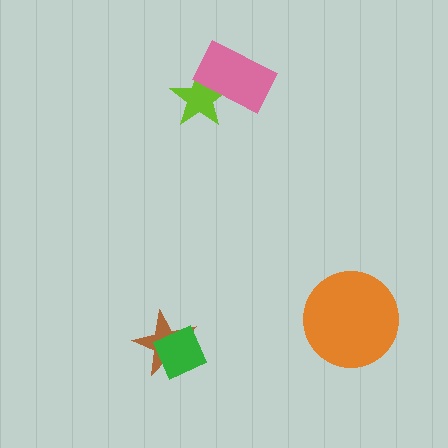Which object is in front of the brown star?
The green diamond is in front of the brown star.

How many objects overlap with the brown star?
1 object overlaps with the brown star.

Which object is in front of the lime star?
The pink rectangle is in front of the lime star.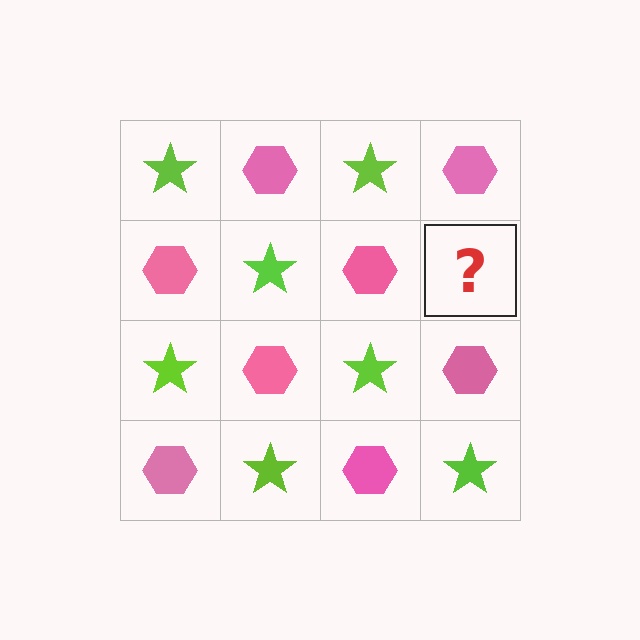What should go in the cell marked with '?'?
The missing cell should contain a lime star.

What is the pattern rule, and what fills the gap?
The rule is that it alternates lime star and pink hexagon in a checkerboard pattern. The gap should be filled with a lime star.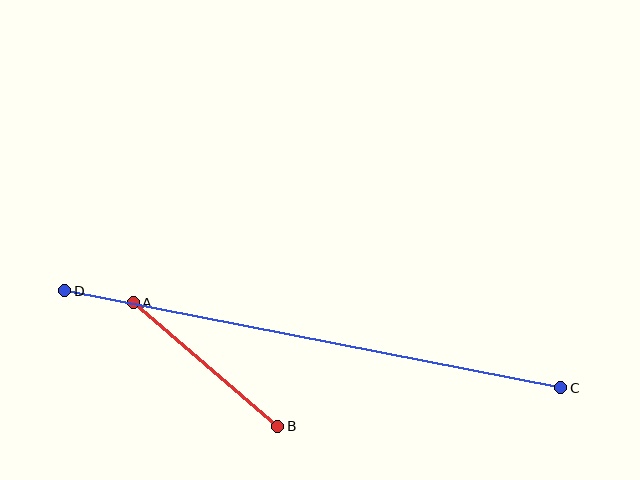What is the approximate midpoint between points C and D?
The midpoint is at approximately (313, 339) pixels.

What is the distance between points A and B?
The distance is approximately 190 pixels.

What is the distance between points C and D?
The distance is approximately 506 pixels.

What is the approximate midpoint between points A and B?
The midpoint is at approximately (205, 365) pixels.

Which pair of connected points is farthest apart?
Points C and D are farthest apart.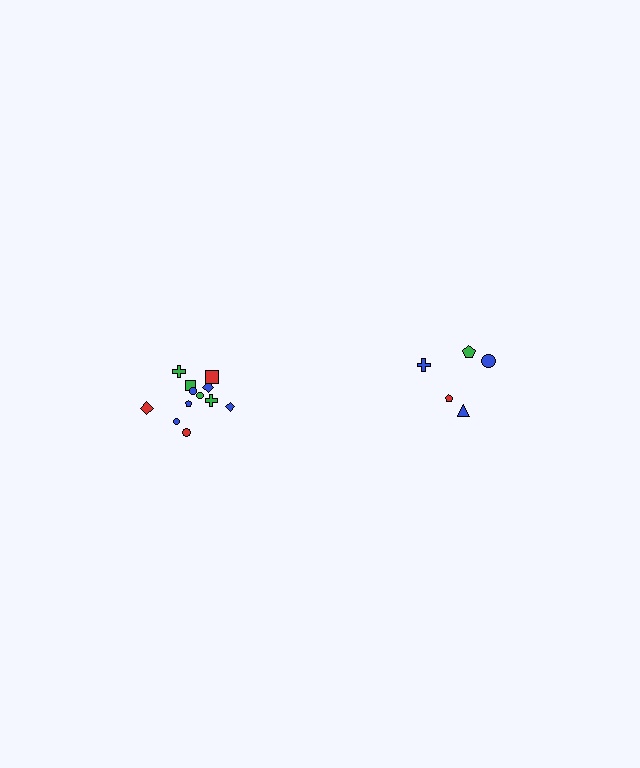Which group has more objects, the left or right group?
The left group.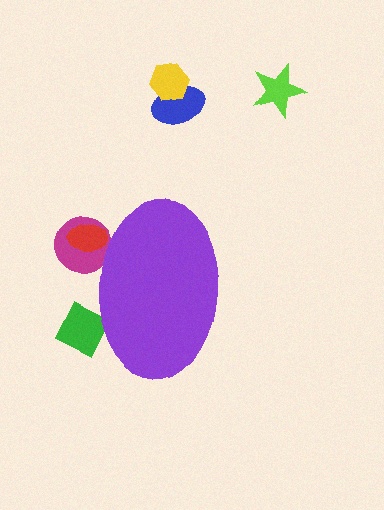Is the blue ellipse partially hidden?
No, the blue ellipse is fully visible.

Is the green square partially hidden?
Yes, the green square is partially hidden behind the purple ellipse.